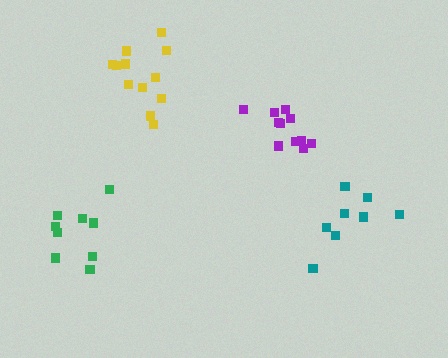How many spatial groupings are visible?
There are 4 spatial groupings.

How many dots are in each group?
Group 1: 12 dots, Group 2: 9 dots, Group 3: 11 dots, Group 4: 8 dots (40 total).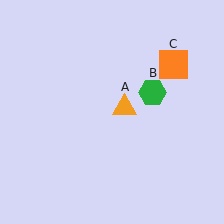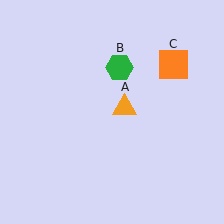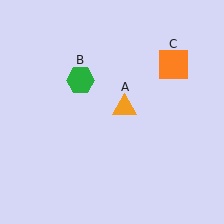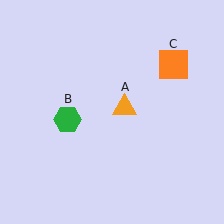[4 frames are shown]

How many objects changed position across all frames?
1 object changed position: green hexagon (object B).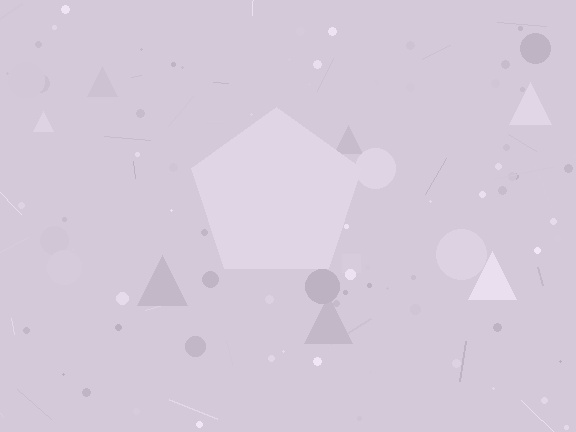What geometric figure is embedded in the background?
A pentagon is embedded in the background.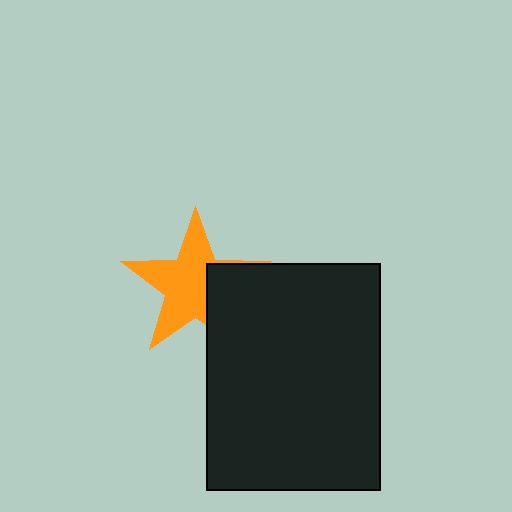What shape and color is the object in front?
The object in front is a black rectangle.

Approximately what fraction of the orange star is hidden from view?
Roughly 33% of the orange star is hidden behind the black rectangle.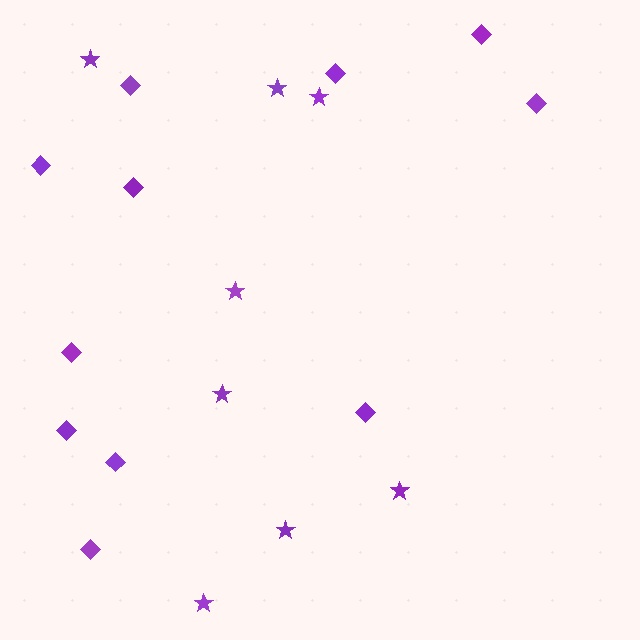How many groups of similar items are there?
There are 2 groups: one group of diamonds (11) and one group of stars (8).